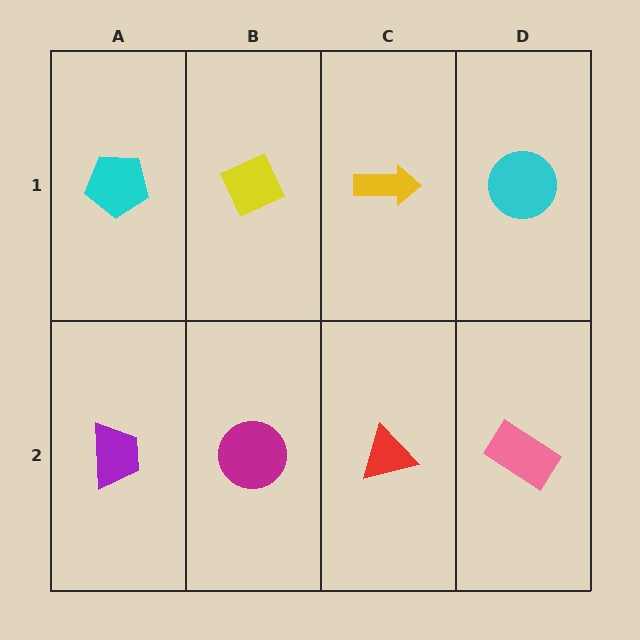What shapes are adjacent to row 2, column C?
A yellow arrow (row 1, column C), a magenta circle (row 2, column B), a pink rectangle (row 2, column D).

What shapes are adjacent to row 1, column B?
A magenta circle (row 2, column B), a cyan pentagon (row 1, column A), a yellow arrow (row 1, column C).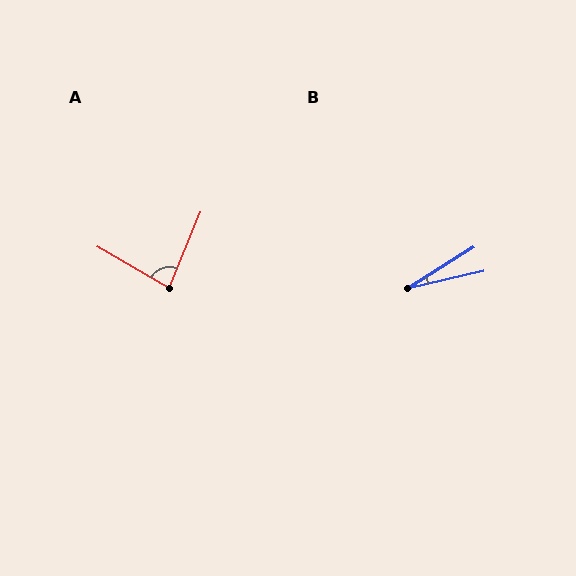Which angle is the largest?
A, at approximately 82 degrees.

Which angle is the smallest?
B, at approximately 19 degrees.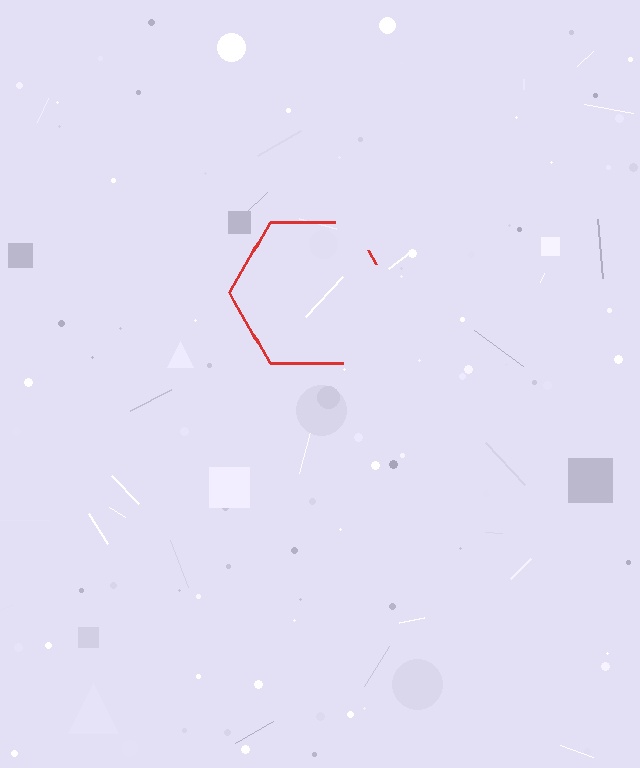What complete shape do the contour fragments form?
The contour fragments form a hexagon.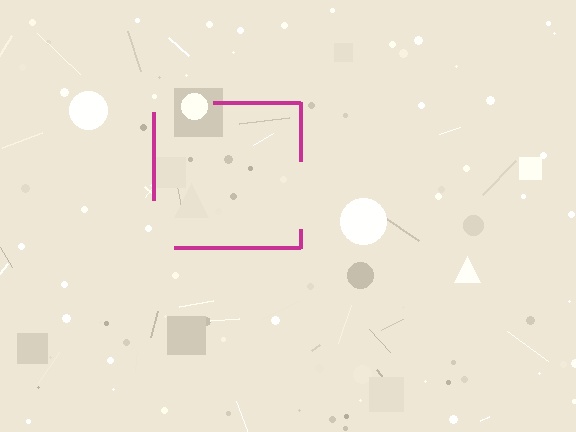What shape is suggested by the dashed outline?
The dashed outline suggests a square.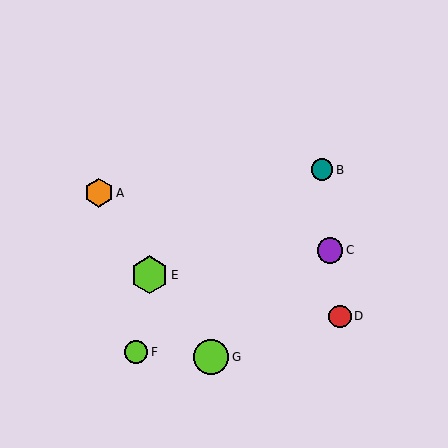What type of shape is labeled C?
Shape C is a purple circle.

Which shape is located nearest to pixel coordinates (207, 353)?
The lime circle (labeled G) at (211, 357) is nearest to that location.